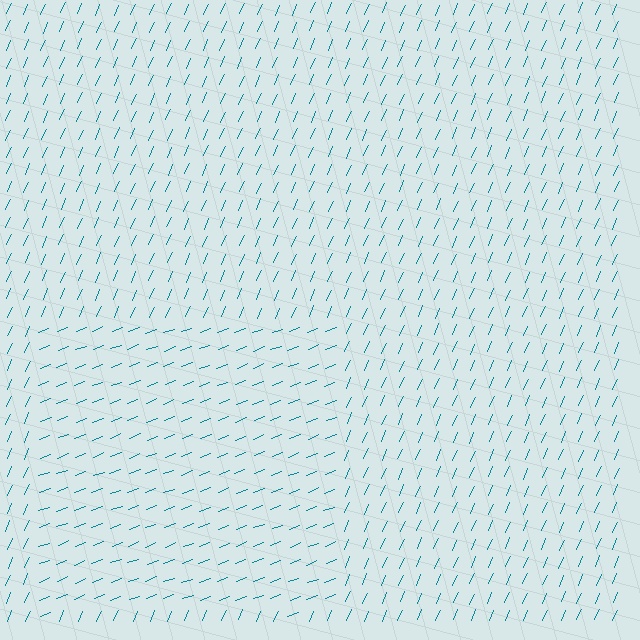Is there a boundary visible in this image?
Yes, there is a texture boundary formed by a change in line orientation.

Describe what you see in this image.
The image is filled with small teal line segments. A rectangle region in the image has lines oriented differently from the surrounding lines, creating a visible texture boundary.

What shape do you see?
I see a rectangle.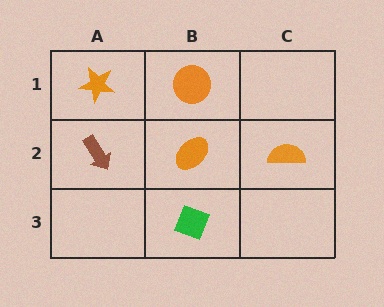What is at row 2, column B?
An orange ellipse.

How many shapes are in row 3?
1 shape.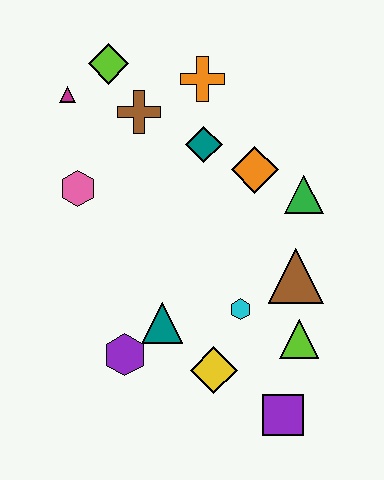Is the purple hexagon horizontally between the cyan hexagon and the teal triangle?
No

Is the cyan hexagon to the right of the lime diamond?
Yes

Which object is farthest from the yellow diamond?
The lime diamond is farthest from the yellow diamond.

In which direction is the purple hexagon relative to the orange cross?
The purple hexagon is below the orange cross.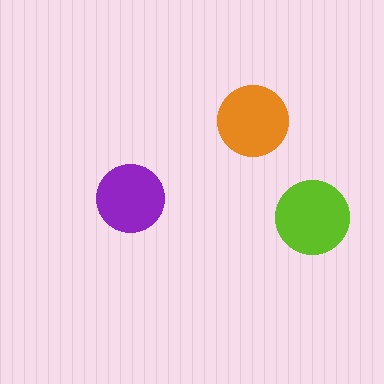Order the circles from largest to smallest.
the lime one, the orange one, the purple one.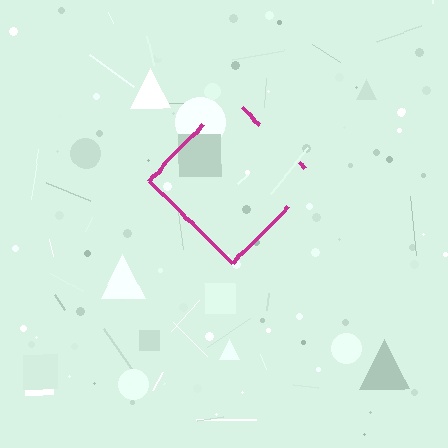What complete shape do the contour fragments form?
The contour fragments form a diamond.